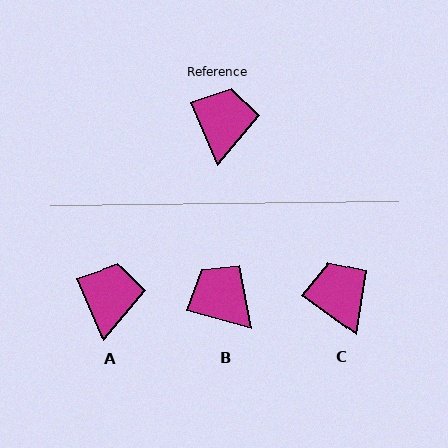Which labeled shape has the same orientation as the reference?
A.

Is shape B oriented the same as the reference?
No, it is off by about 51 degrees.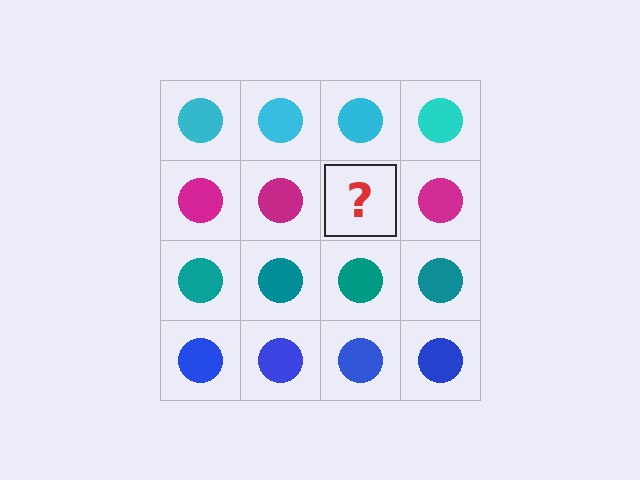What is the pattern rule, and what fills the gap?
The rule is that each row has a consistent color. The gap should be filled with a magenta circle.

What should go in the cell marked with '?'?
The missing cell should contain a magenta circle.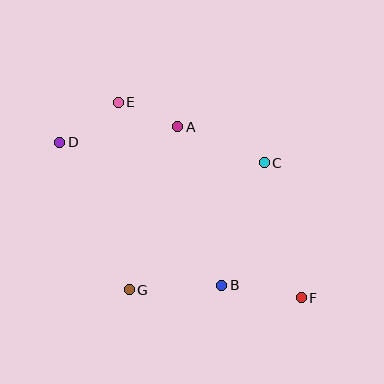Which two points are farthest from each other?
Points D and F are farthest from each other.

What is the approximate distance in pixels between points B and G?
The distance between B and G is approximately 92 pixels.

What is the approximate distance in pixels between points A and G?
The distance between A and G is approximately 170 pixels.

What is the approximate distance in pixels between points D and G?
The distance between D and G is approximately 163 pixels.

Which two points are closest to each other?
Points A and E are closest to each other.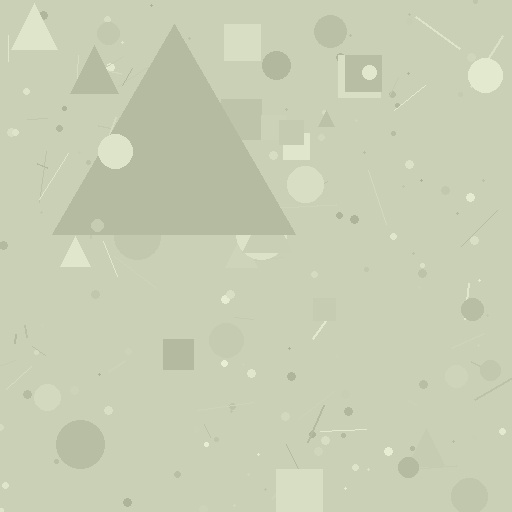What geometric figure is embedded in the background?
A triangle is embedded in the background.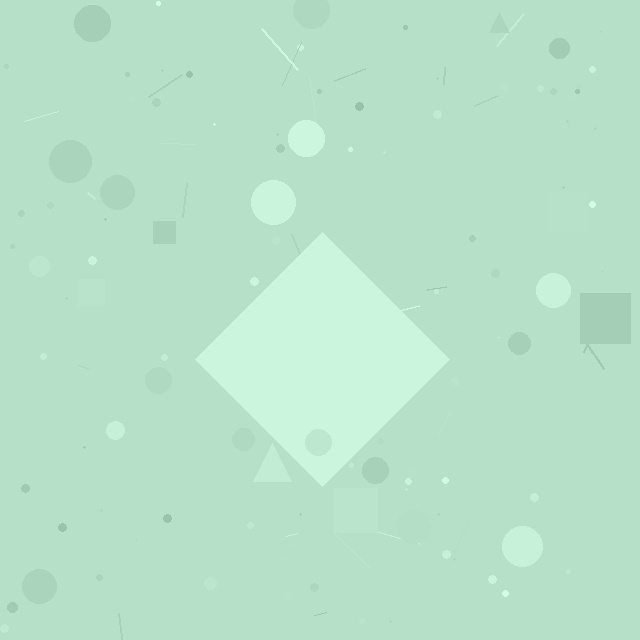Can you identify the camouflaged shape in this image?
The camouflaged shape is a diamond.